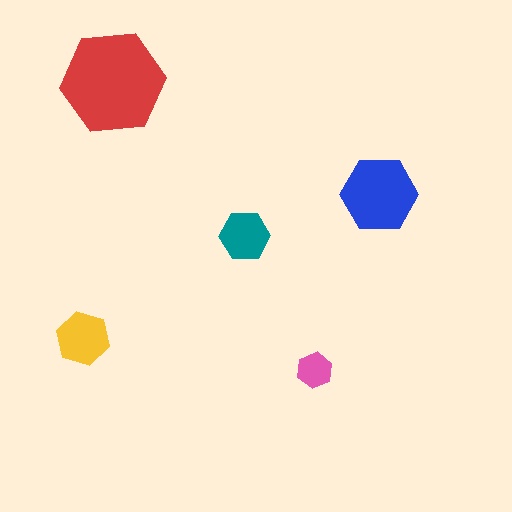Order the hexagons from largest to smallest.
the red one, the blue one, the yellow one, the teal one, the pink one.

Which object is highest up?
The red hexagon is topmost.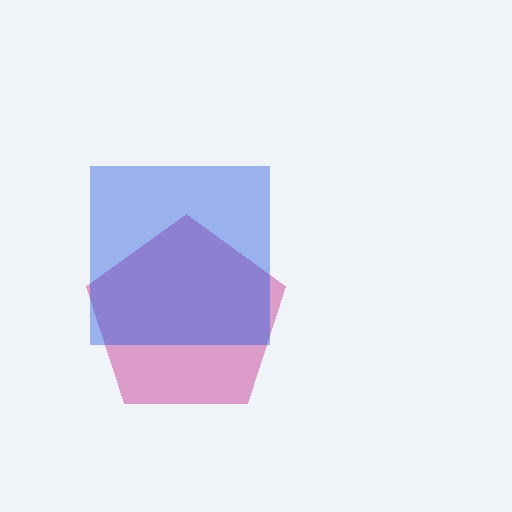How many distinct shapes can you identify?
There are 2 distinct shapes: a magenta pentagon, a blue square.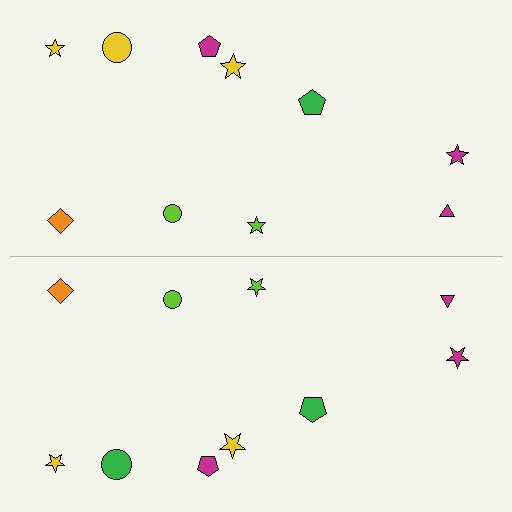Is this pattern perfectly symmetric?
No, the pattern is not perfectly symmetric. The green circle on the bottom side breaks the symmetry — its mirror counterpart is yellow.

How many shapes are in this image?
There are 20 shapes in this image.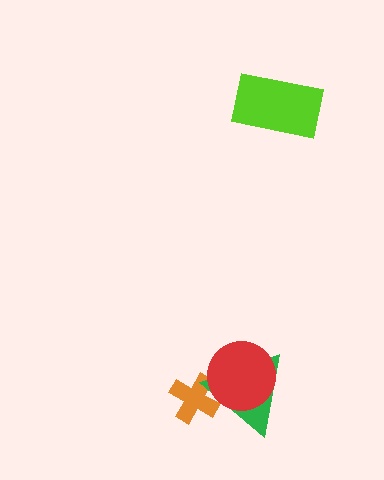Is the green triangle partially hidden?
Yes, it is partially covered by another shape.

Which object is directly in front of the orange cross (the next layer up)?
The green triangle is directly in front of the orange cross.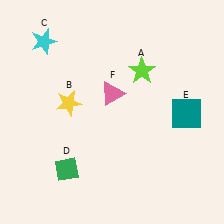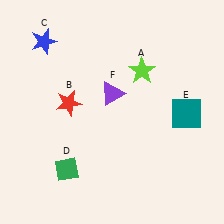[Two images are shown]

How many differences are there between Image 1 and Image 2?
There are 3 differences between the two images.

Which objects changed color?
B changed from yellow to red. C changed from cyan to blue. F changed from pink to purple.